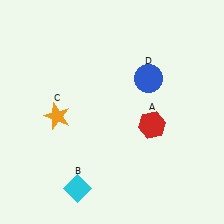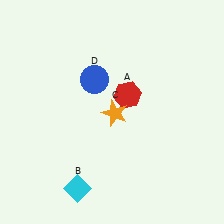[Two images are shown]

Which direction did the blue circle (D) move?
The blue circle (D) moved left.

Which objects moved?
The objects that moved are: the red hexagon (A), the orange star (C), the blue circle (D).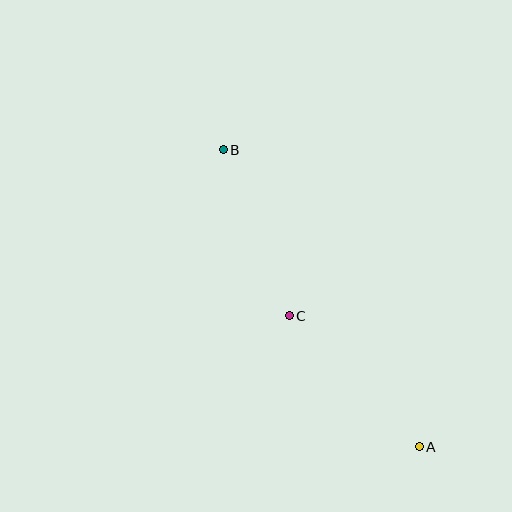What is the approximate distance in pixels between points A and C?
The distance between A and C is approximately 185 pixels.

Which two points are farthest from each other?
Points A and B are farthest from each other.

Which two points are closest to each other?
Points B and C are closest to each other.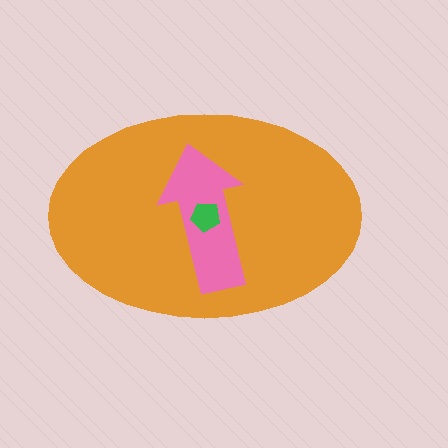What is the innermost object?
The green pentagon.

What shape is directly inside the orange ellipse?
The pink arrow.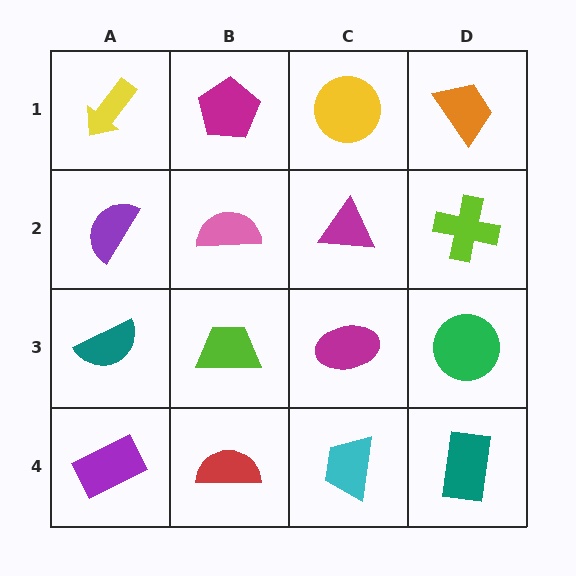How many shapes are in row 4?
4 shapes.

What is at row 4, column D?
A teal rectangle.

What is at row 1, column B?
A magenta pentagon.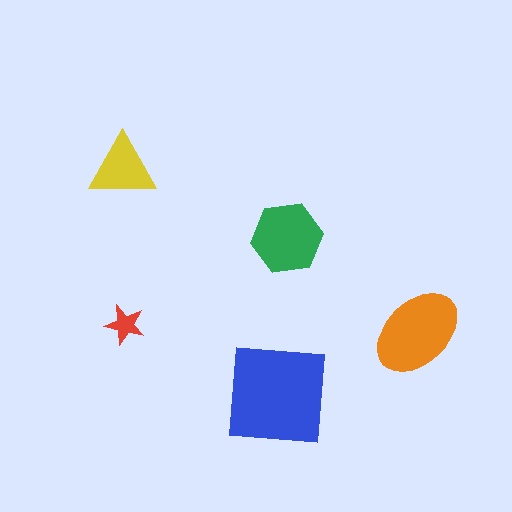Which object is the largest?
The blue square.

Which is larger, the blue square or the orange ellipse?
The blue square.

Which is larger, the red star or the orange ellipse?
The orange ellipse.